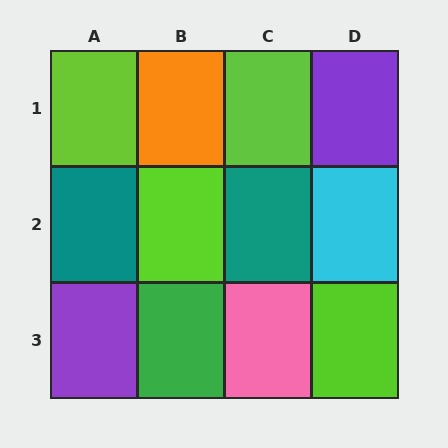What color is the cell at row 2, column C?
Teal.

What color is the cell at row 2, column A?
Teal.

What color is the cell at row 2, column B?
Lime.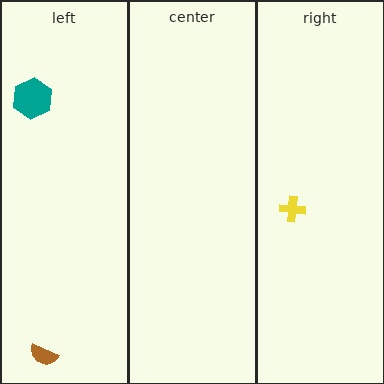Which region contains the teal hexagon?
The left region.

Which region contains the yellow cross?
The right region.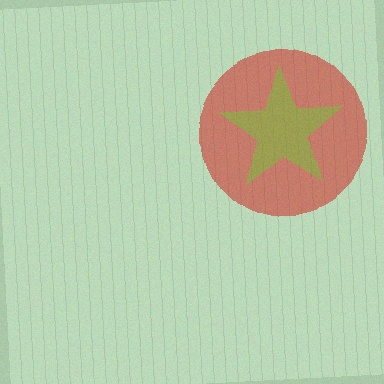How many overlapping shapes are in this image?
There are 2 overlapping shapes in the image.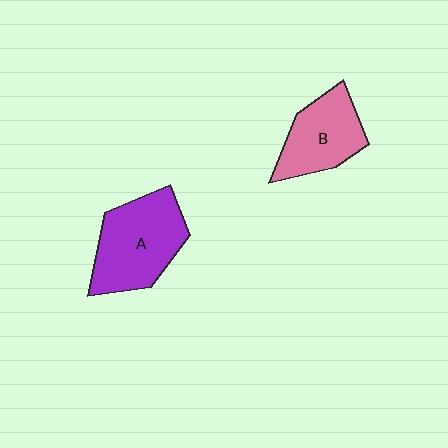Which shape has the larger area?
Shape A (purple).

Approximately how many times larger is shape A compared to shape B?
Approximately 1.3 times.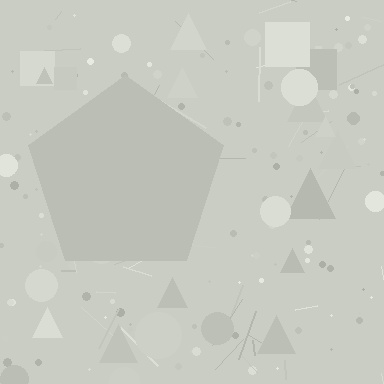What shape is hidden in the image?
A pentagon is hidden in the image.